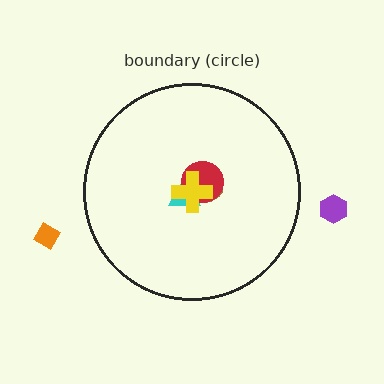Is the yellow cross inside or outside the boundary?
Inside.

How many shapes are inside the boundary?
4 inside, 2 outside.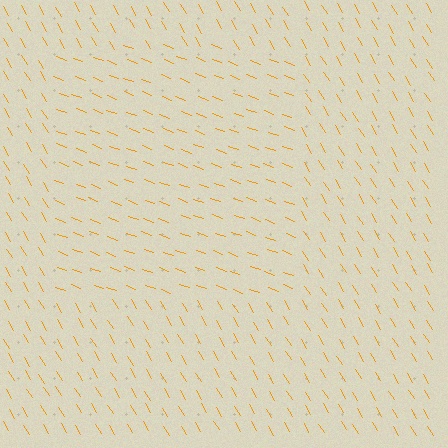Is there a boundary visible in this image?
Yes, there is a texture boundary formed by a change in line orientation.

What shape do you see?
I see a rectangle.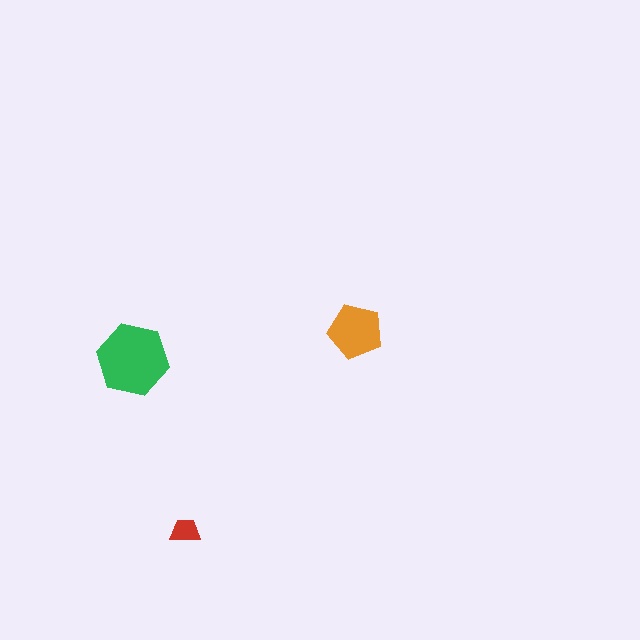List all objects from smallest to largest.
The red trapezoid, the orange pentagon, the green hexagon.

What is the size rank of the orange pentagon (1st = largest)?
2nd.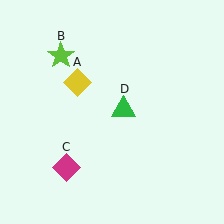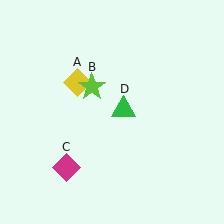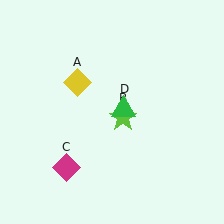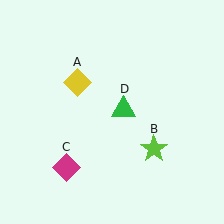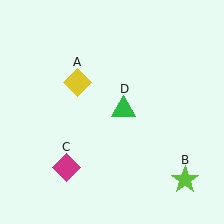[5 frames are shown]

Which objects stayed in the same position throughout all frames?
Yellow diamond (object A) and magenta diamond (object C) and green triangle (object D) remained stationary.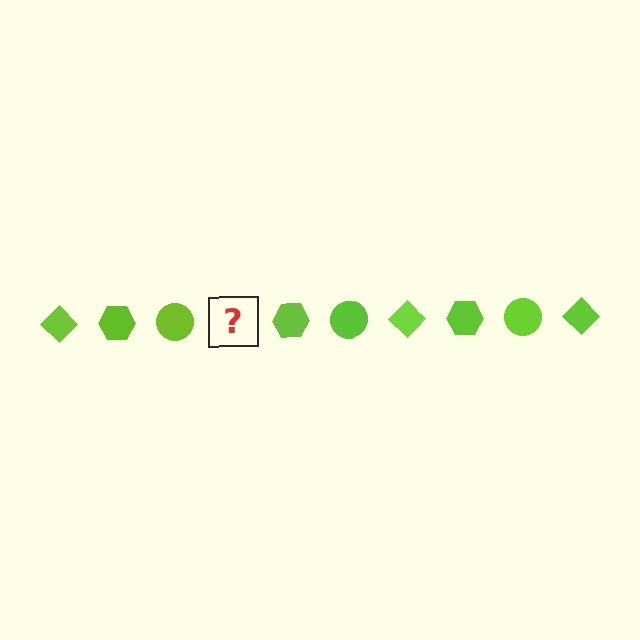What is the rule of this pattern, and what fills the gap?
The rule is that the pattern cycles through diamond, hexagon, circle shapes in lime. The gap should be filled with a lime diamond.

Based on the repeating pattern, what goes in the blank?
The blank should be a lime diamond.